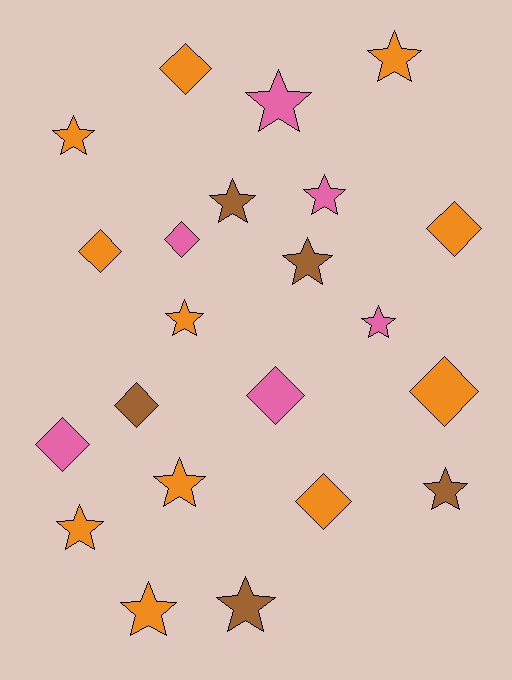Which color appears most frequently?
Orange, with 11 objects.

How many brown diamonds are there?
There is 1 brown diamond.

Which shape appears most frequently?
Star, with 13 objects.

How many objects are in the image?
There are 22 objects.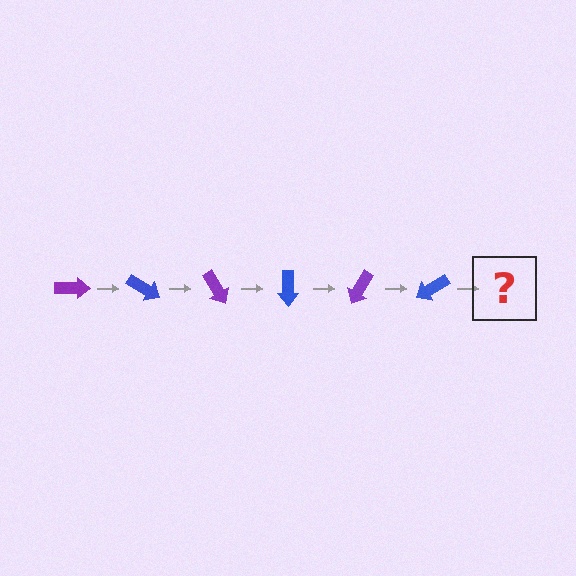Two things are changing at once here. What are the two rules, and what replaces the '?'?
The two rules are that it rotates 30 degrees each step and the color cycles through purple and blue. The '?' should be a purple arrow, rotated 180 degrees from the start.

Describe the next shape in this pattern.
It should be a purple arrow, rotated 180 degrees from the start.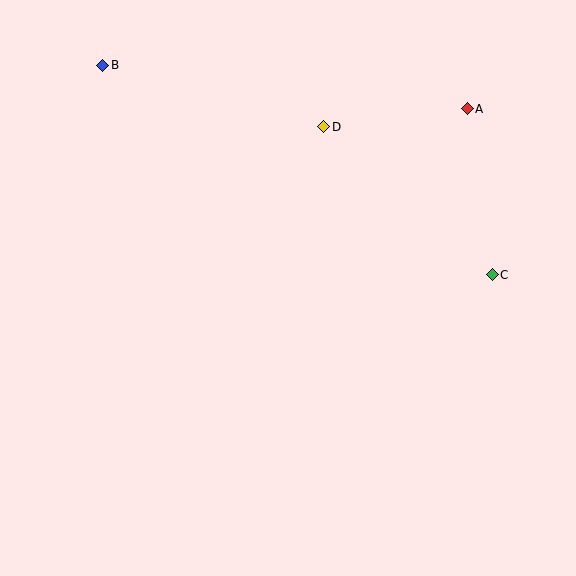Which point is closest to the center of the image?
Point D at (324, 127) is closest to the center.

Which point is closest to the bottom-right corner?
Point C is closest to the bottom-right corner.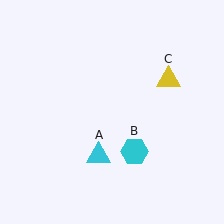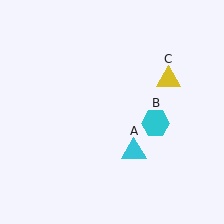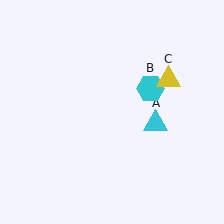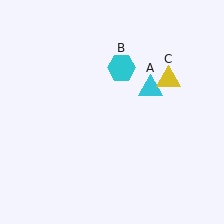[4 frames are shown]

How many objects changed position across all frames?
2 objects changed position: cyan triangle (object A), cyan hexagon (object B).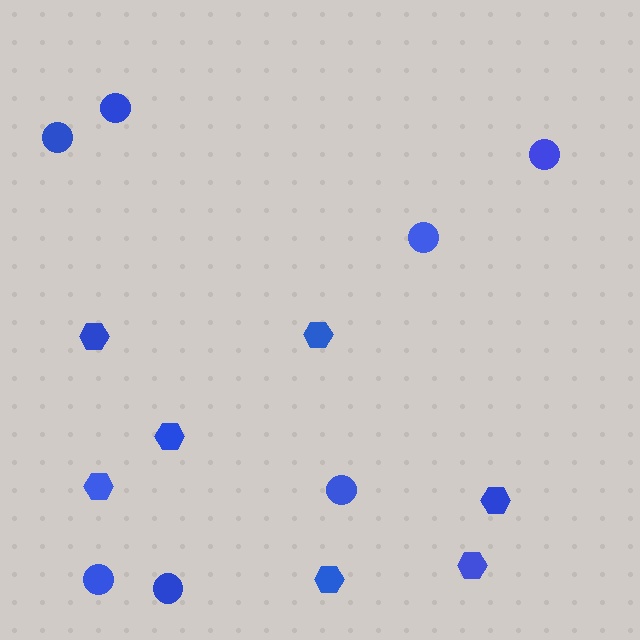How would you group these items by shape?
There are 2 groups: one group of hexagons (7) and one group of circles (7).